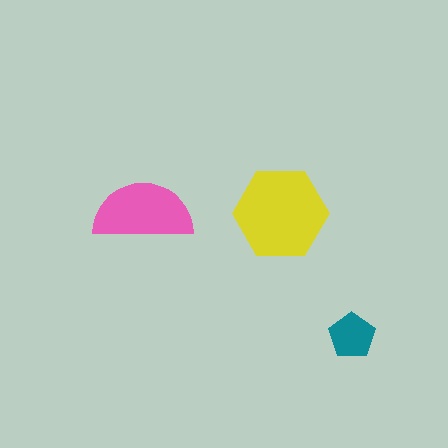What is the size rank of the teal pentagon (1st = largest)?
3rd.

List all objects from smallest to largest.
The teal pentagon, the pink semicircle, the yellow hexagon.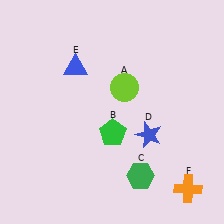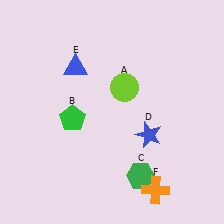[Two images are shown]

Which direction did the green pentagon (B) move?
The green pentagon (B) moved left.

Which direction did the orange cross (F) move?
The orange cross (F) moved left.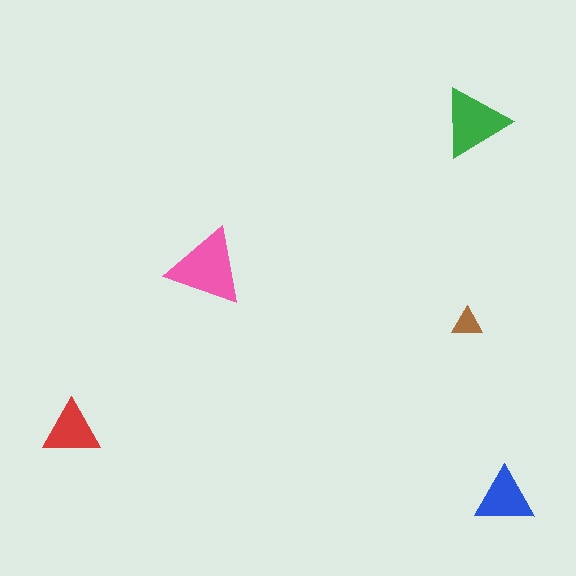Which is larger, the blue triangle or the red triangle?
The blue one.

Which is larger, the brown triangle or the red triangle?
The red one.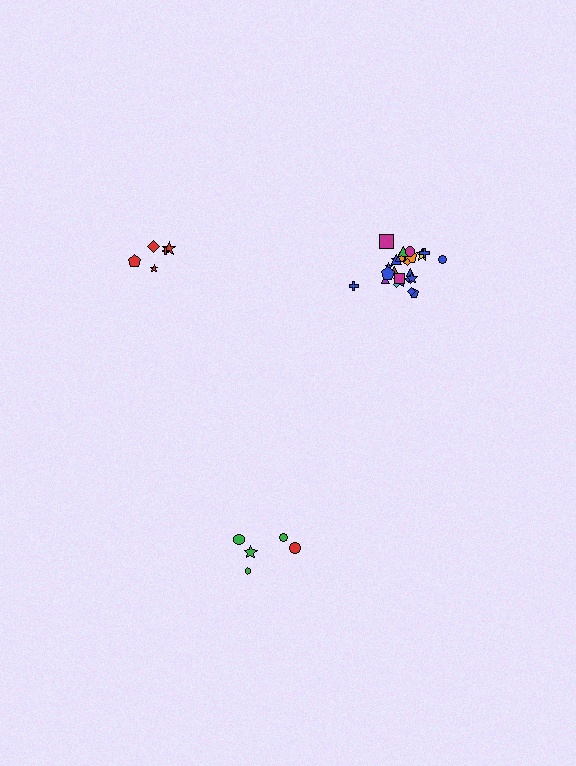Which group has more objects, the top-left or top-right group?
The top-right group.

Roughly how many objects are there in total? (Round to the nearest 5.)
Roughly 35 objects in total.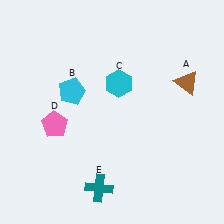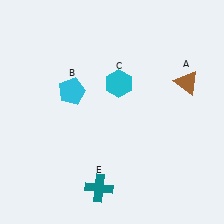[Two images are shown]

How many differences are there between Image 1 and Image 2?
There is 1 difference between the two images.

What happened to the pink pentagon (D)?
The pink pentagon (D) was removed in Image 2. It was in the bottom-left area of Image 1.